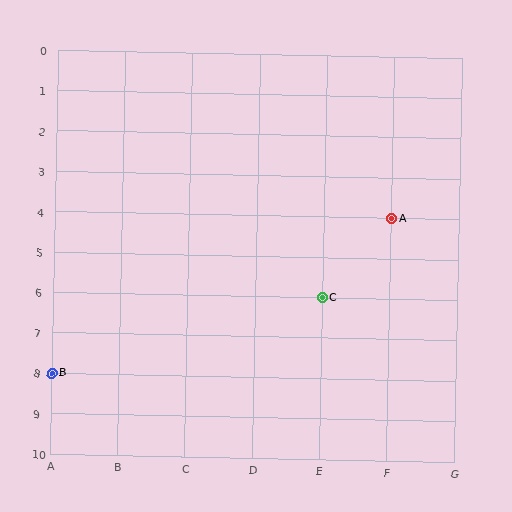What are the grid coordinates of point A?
Point A is at grid coordinates (F, 4).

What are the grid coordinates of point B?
Point B is at grid coordinates (A, 8).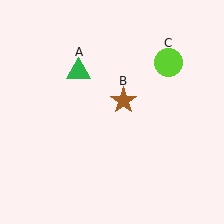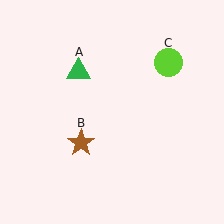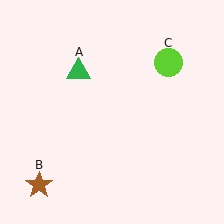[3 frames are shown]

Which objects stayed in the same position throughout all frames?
Green triangle (object A) and lime circle (object C) remained stationary.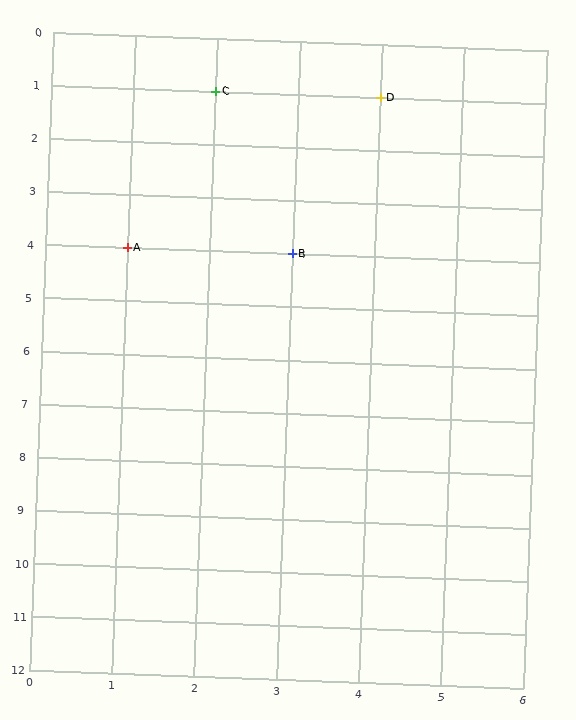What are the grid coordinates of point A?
Point A is at grid coordinates (1, 4).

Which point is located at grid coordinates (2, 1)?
Point C is at (2, 1).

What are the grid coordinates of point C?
Point C is at grid coordinates (2, 1).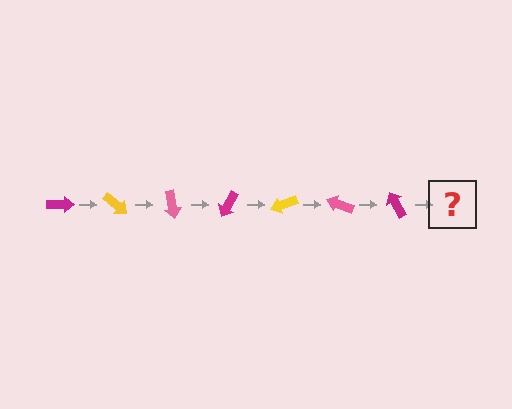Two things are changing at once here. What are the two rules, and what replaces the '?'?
The two rules are that it rotates 40 degrees each step and the color cycles through magenta, yellow, and pink. The '?' should be a yellow arrow, rotated 280 degrees from the start.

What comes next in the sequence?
The next element should be a yellow arrow, rotated 280 degrees from the start.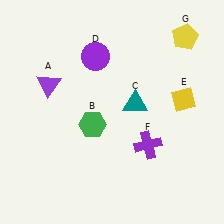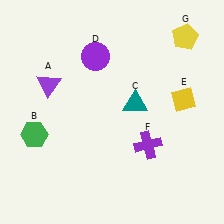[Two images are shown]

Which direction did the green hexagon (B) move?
The green hexagon (B) moved left.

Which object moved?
The green hexagon (B) moved left.